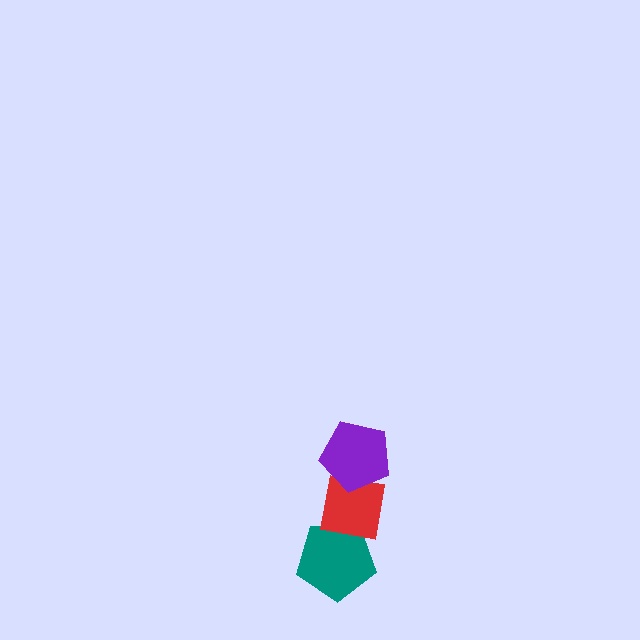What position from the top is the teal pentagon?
The teal pentagon is 3rd from the top.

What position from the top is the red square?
The red square is 2nd from the top.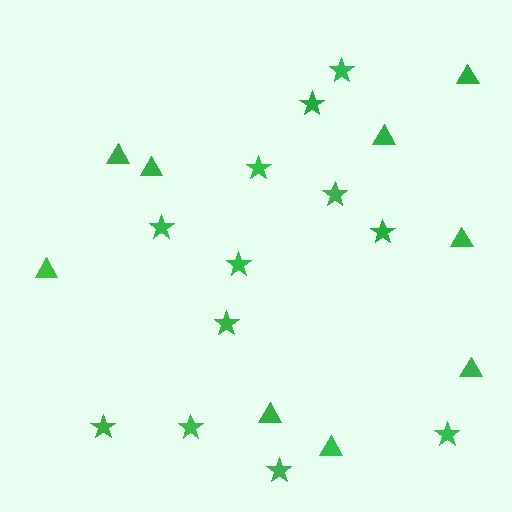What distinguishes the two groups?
There are 2 groups: one group of stars (12) and one group of triangles (9).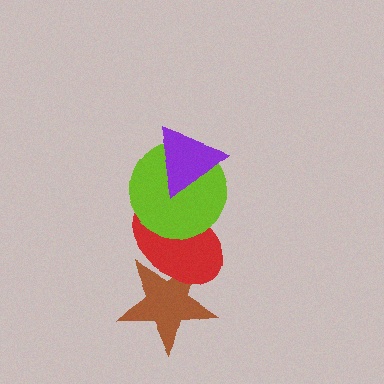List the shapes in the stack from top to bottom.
From top to bottom: the purple triangle, the lime circle, the red ellipse, the brown star.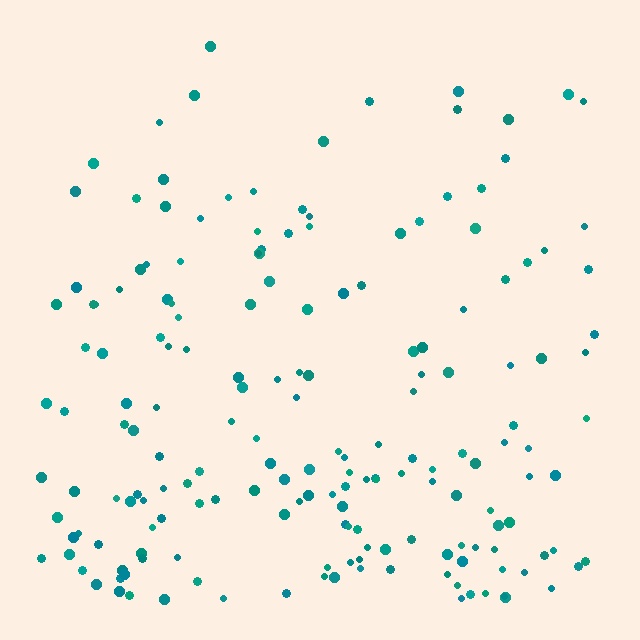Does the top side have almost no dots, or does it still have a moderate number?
Still a moderate number, just noticeably fewer than the bottom.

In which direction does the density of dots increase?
From top to bottom, with the bottom side densest.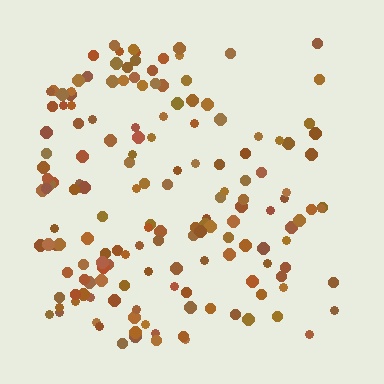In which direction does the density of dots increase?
From right to left, with the left side densest.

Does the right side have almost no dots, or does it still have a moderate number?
Still a moderate number, just noticeably fewer than the left.